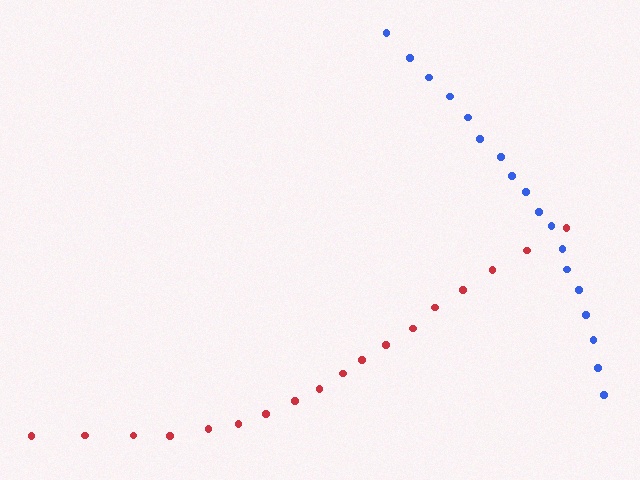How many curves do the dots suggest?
There are 2 distinct paths.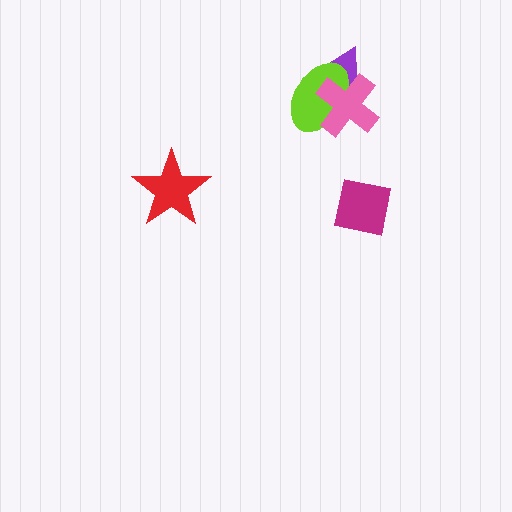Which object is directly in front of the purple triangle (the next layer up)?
The lime ellipse is directly in front of the purple triangle.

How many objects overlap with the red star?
0 objects overlap with the red star.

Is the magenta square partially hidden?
No, no other shape covers it.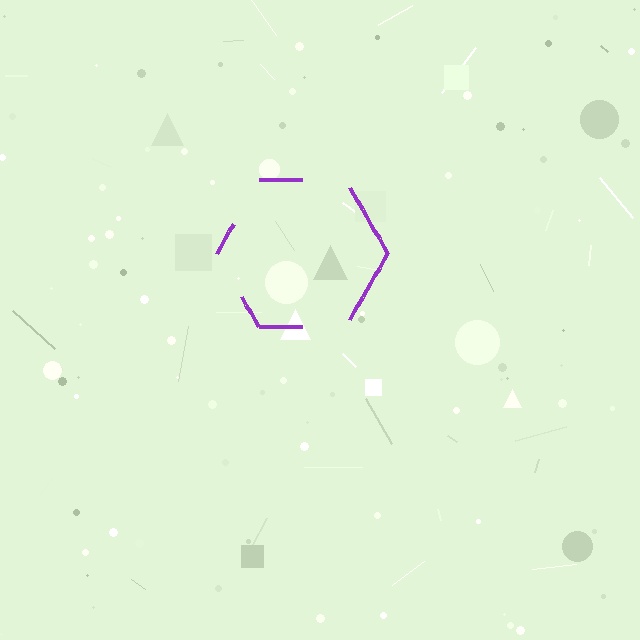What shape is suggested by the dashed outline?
The dashed outline suggests a hexagon.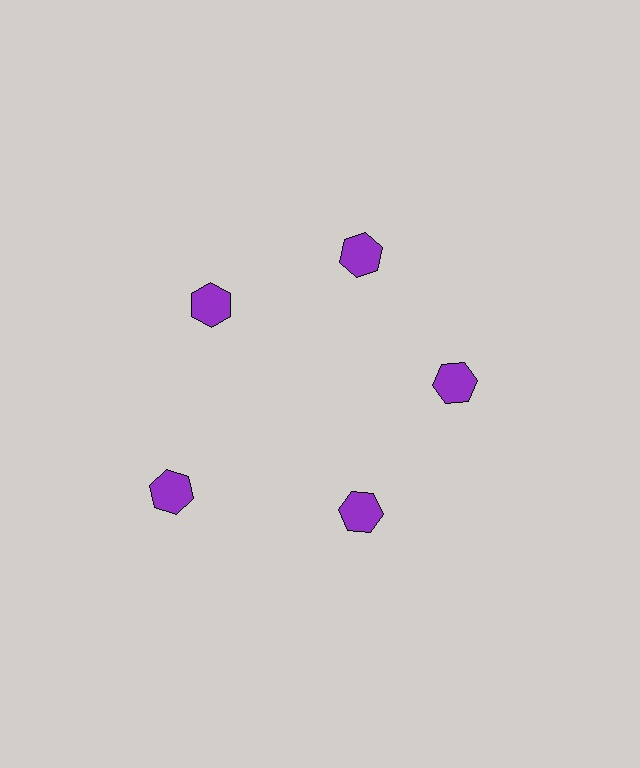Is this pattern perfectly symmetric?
No. The 5 purple hexagons are arranged in a ring, but one element near the 8 o'clock position is pushed outward from the center, breaking the 5-fold rotational symmetry.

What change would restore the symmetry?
The symmetry would be restored by moving it inward, back onto the ring so that all 5 hexagons sit at equal angles and equal distance from the center.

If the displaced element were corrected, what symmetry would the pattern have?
It would have 5-fold rotational symmetry — the pattern would map onto itself every 72 degrees.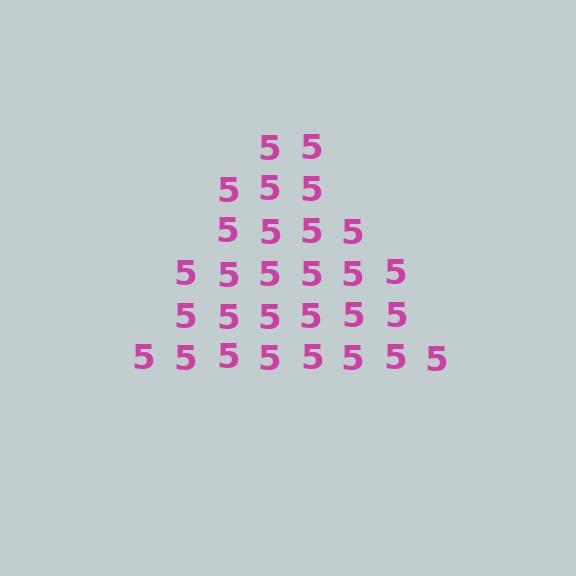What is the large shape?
The large shape is a triangle.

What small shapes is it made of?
It is made of small digit 5's.